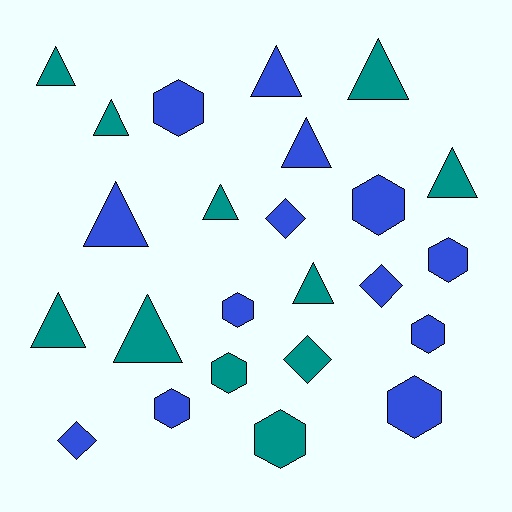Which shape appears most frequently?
Triangle, with 11 objects.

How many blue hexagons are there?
There are 7 blue hexagons.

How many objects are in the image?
There are 24 objects.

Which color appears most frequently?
Blue, with 13 objects.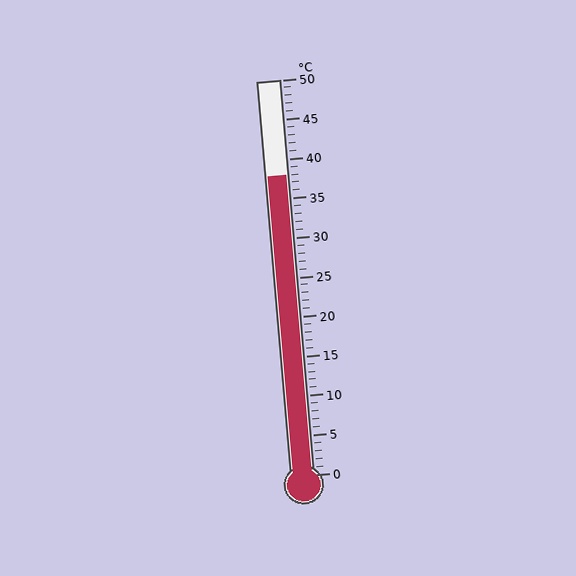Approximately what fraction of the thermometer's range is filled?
The thermometer is filled to approximately 75% of its range.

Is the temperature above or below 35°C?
The temperature is above 35°C.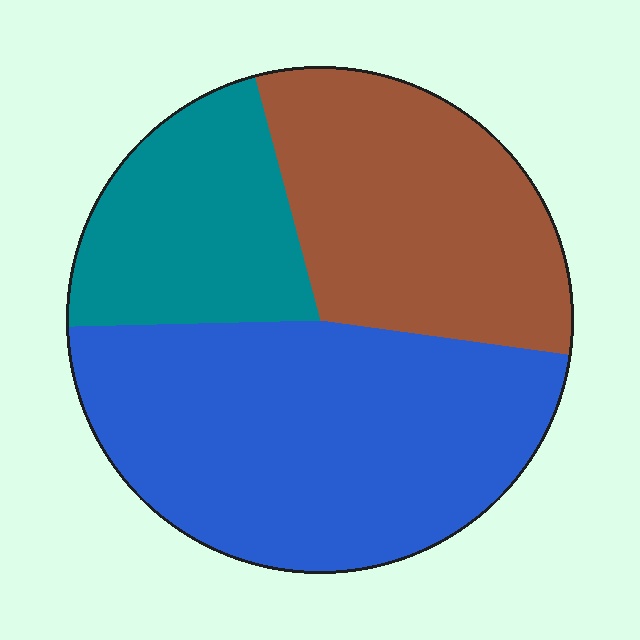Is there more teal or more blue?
Blue.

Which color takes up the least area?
Teal, at roughly 20%.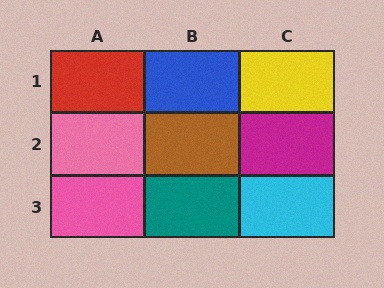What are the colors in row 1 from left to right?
Red, blue, yellow.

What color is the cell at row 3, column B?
Teal.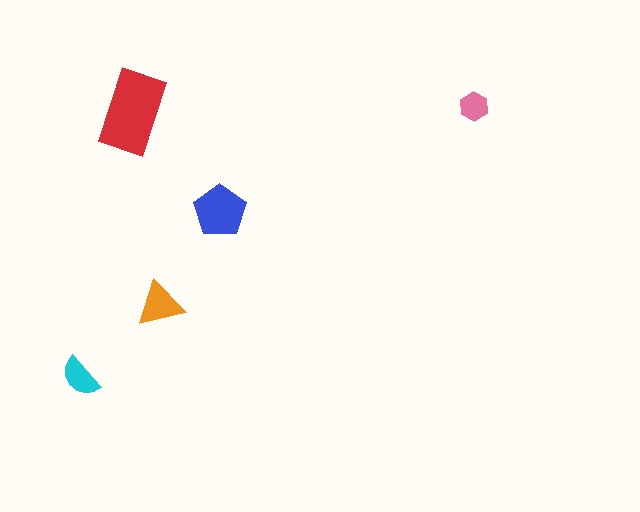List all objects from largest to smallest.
The red rectangle, the blue pentagon, the orange triangle, the cyan semicircle, the pink hexagon.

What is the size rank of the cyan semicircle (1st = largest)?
4th.